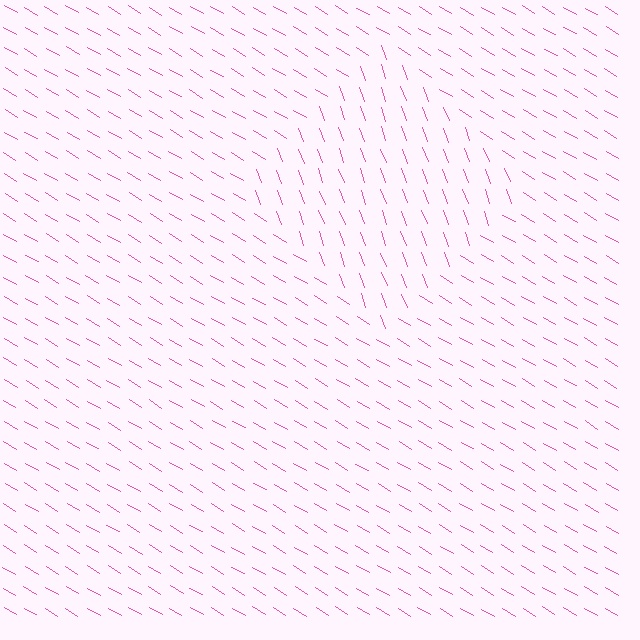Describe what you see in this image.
The image is filled with small pink line segments. A diamond region in the image has lines oriented differently from the surrounding lines, creating a visible texture boundary.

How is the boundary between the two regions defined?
The boundary is defined purely by a change in line orientation (approximately 39 degrees difference). All lines are the same color and thickness.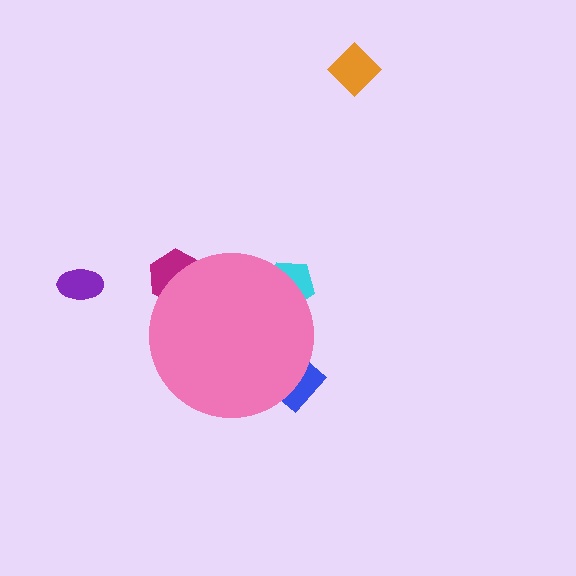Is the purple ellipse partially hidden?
No, the purple ellipse is fully visible.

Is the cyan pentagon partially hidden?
Yes, the cyan pentagon is partially hidden behind the pink circle.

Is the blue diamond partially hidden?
Yes, the blue diamond is partially hidden behind the pink circle.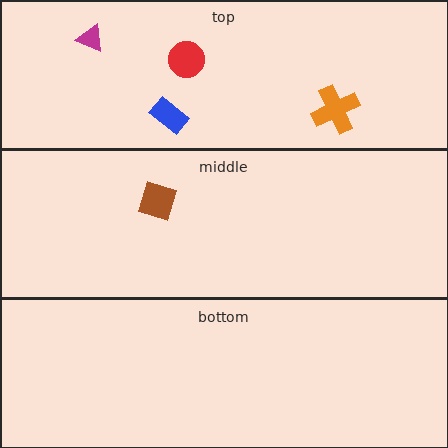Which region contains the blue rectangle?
The top region.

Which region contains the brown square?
The middle region.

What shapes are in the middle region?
The brown square.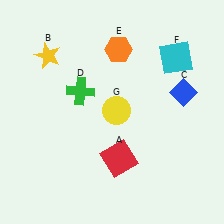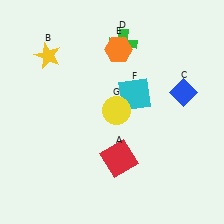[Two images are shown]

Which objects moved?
The objects that moved are: the green cross (D), the cyan square (F).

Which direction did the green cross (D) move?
The green cross (D) moved up.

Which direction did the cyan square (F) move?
The cyan square (F) moved left.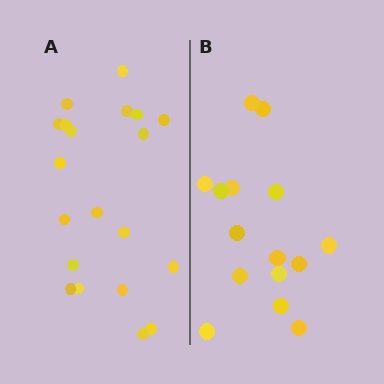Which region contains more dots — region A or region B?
Region A (the left region) has more dots.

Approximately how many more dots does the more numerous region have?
Region A has about 5 more dots than region B.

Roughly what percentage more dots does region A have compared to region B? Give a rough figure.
About 35% more.